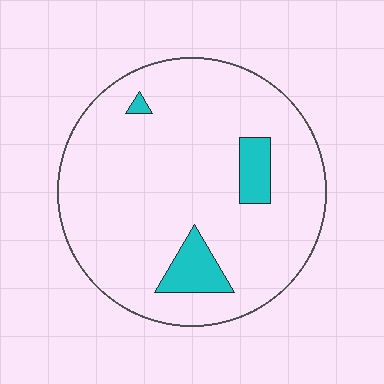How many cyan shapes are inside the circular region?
3.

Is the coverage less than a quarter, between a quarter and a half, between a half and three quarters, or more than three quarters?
Less than a quarter.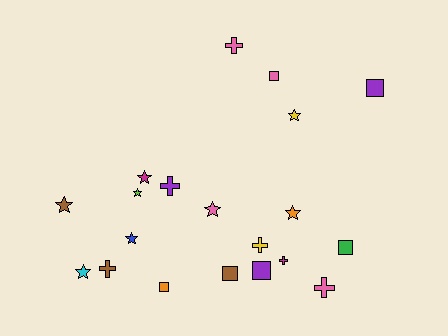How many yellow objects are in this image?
There are 2 yellow objects.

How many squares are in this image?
There are 6 squares.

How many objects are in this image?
There are 20 objects.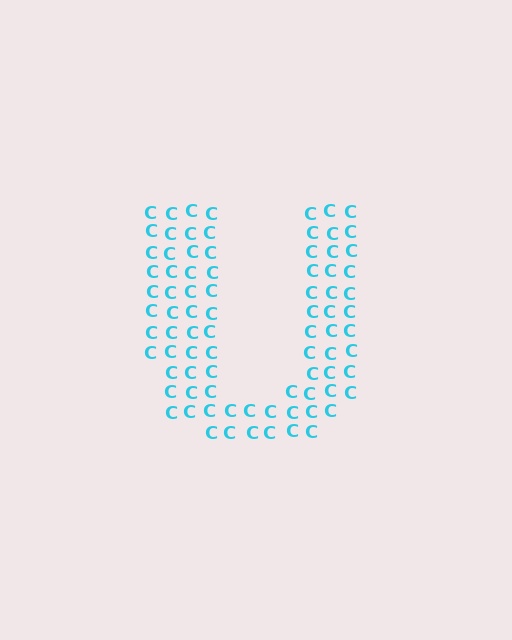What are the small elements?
The small elements are letter C's.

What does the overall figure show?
The overall figure shows the letter U.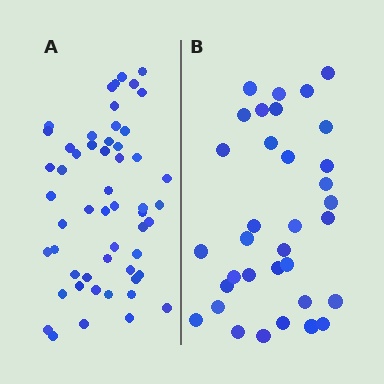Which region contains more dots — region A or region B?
Region A (the left region) has more dots.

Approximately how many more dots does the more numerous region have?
Region A has approximately 20 more dots than region B.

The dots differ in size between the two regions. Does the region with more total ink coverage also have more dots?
No. Region B has more total ink coverage because its dots are larger, but region A actually contains more individual dots. Total area can be misleading — the number of items is what matters here.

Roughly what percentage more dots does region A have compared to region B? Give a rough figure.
About 60% more.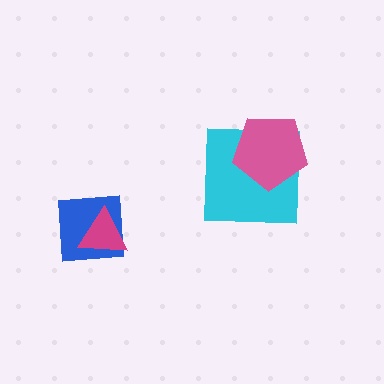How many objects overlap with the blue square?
1 object overlaps with the blue square.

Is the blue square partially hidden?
Yes, it is partially covered by another shape.